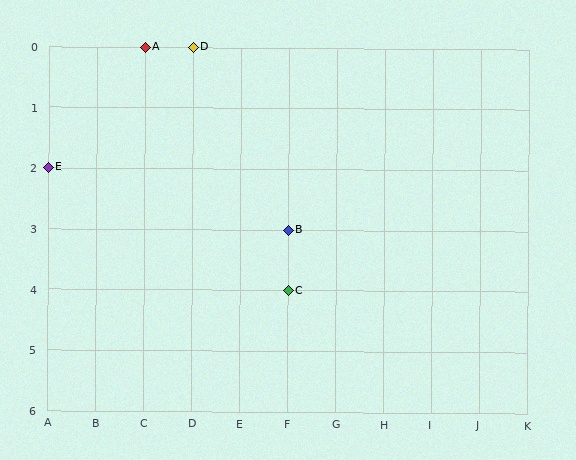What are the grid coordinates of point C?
Point C is at grid coordinates (F, 4).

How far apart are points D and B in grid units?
Points D and B are 2 columns and 3 rows apart (about 3.6 grid units diagonally).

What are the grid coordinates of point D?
Point D is at grid coordinates (D, 0).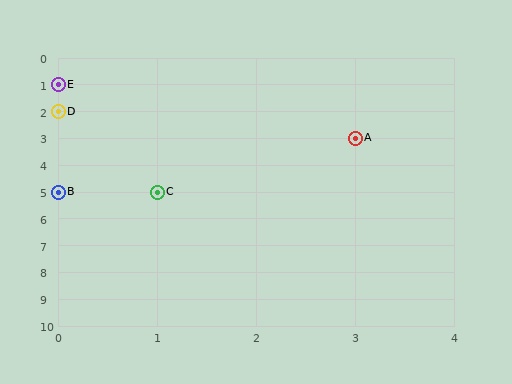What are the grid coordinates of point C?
Point C is at grid coordinates (1, 5).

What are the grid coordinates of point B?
Point B is at grid coordinates (0, 5).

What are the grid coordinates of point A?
Point A is at grid coordinates (3, 3).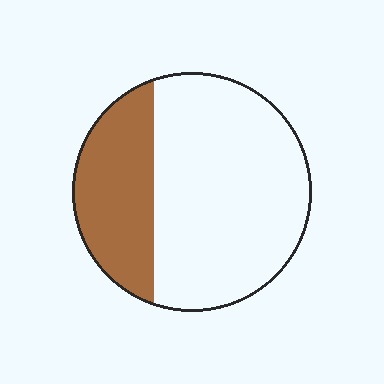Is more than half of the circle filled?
No.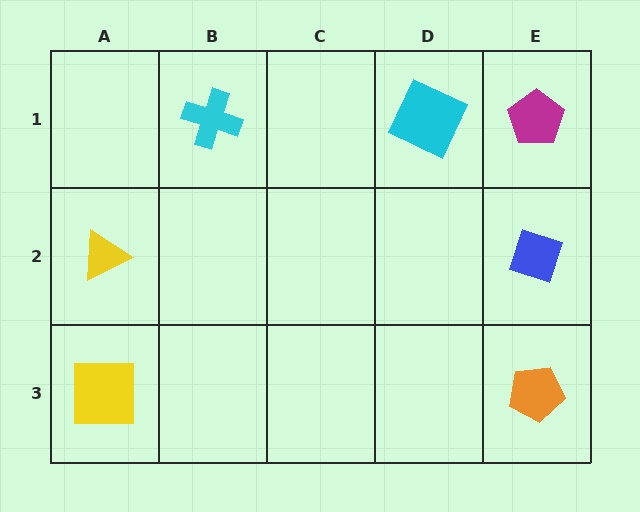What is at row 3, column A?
A yellow square.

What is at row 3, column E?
An orange pentagon.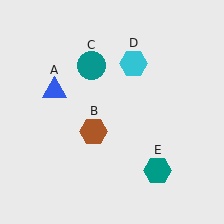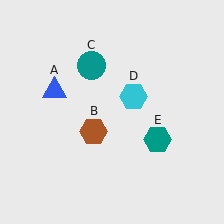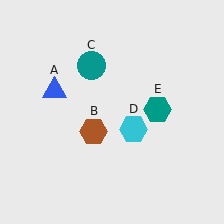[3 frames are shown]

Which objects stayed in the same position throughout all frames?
Blue triangle (object A) and brown hexagon (object B) and teal circle (object C) remained stationary.